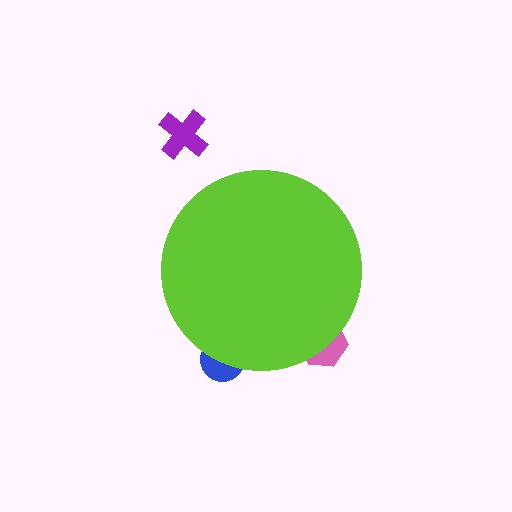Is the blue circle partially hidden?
Yes, the blue circle is partially hidden behind the lime circle.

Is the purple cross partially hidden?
No, the purple cross is fully visible.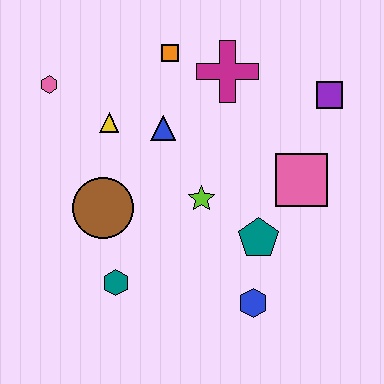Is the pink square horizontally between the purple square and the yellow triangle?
Yes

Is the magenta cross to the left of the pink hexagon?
No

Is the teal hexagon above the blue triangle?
No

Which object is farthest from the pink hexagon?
The blue hexagon is farthest from the pink hexagon.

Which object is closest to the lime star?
The teal pentagon is closest to the lime star.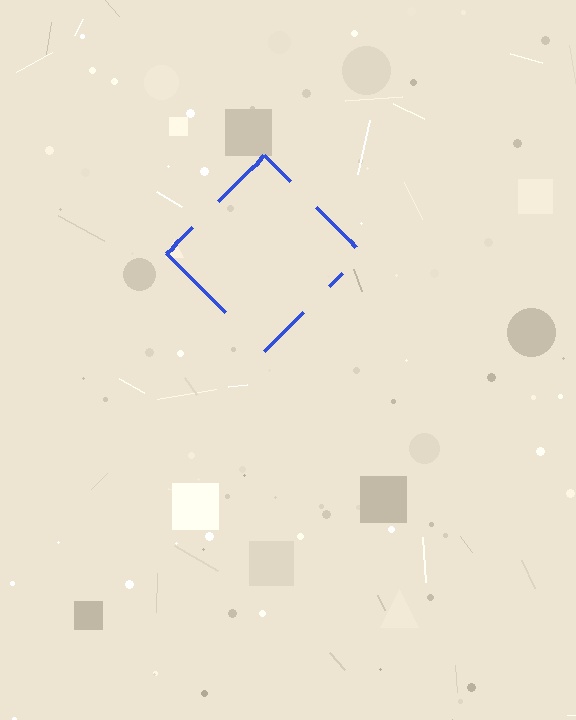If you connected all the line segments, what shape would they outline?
They would outline a diamond.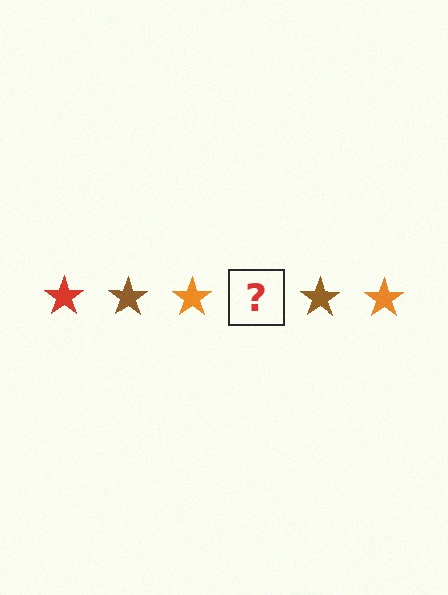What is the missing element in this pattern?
The missing element is a red star.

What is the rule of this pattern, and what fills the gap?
The rule is that the pattern cycles through red, brown, orange stars. The gap should be filled with a red star.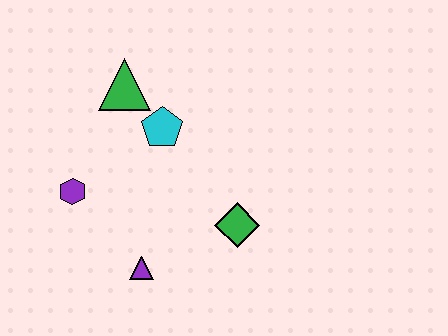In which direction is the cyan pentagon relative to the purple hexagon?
The cyan pentagon is to the right of the purple hexagon.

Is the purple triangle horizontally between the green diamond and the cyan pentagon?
No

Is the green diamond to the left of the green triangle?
No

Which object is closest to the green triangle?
The cyan pentagon is closest to the green triangle.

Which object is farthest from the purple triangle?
The green triangle is farthest from the purple triangle.